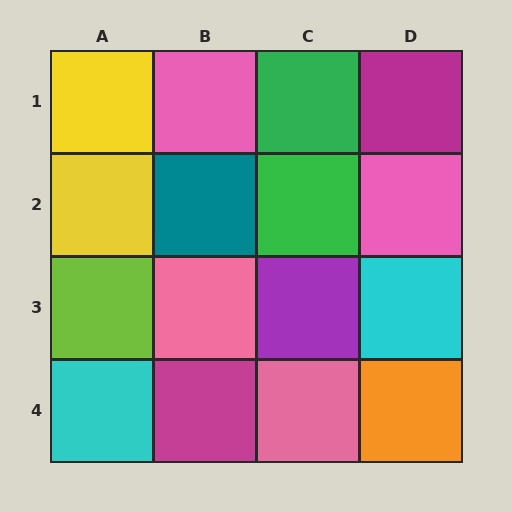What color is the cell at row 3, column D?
Cyan.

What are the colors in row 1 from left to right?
Yellow, pink, green, magenta.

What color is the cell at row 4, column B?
Magenta.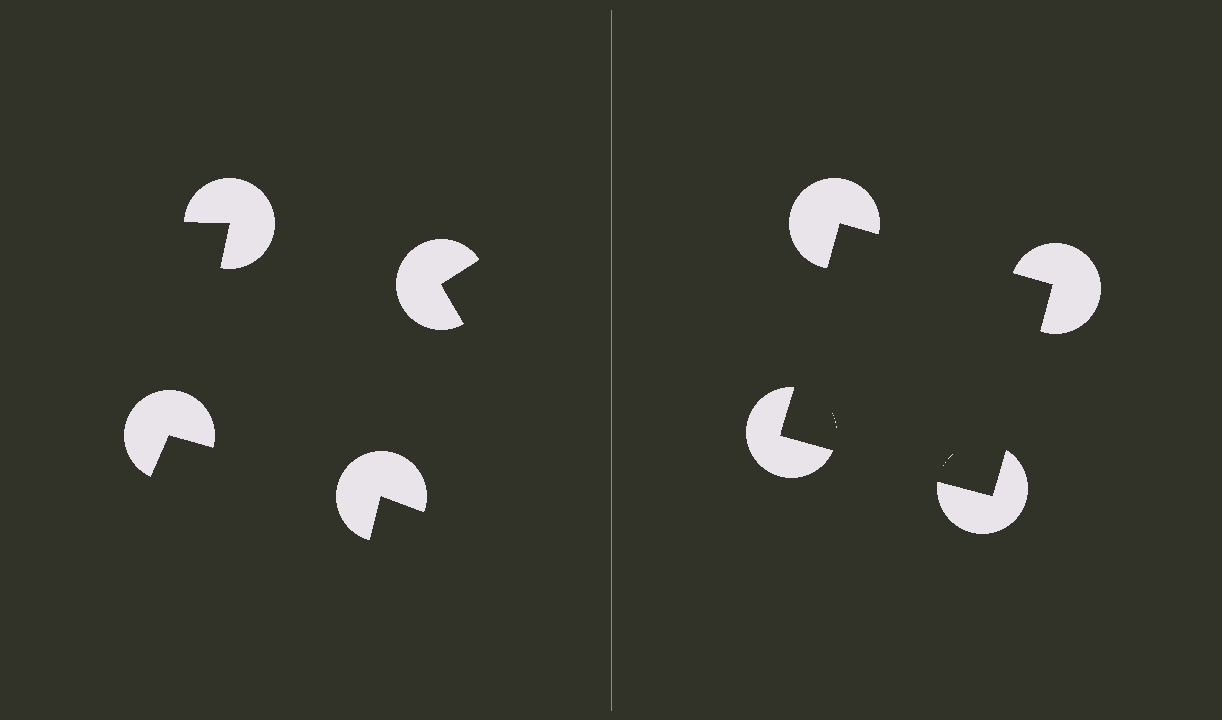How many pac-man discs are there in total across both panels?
8 — 4 on each side.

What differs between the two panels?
The pac-man discs are positioned identically on both sides; only the wedge orientations differ. On the right they align to a square; on the left they are misaligned.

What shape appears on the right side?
An illusory square.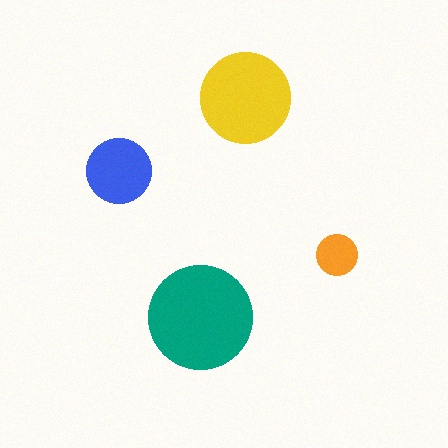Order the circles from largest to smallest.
the teal one, the yellow one, the blue one, the orange one.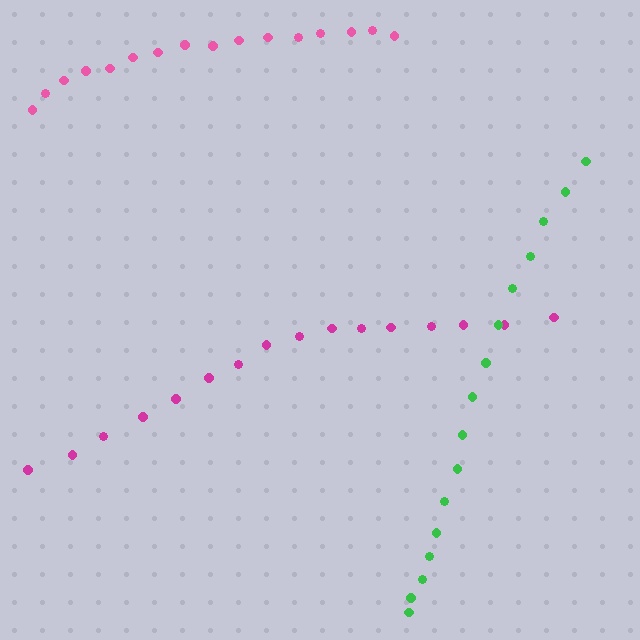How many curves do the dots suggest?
There are 3 distinct paths.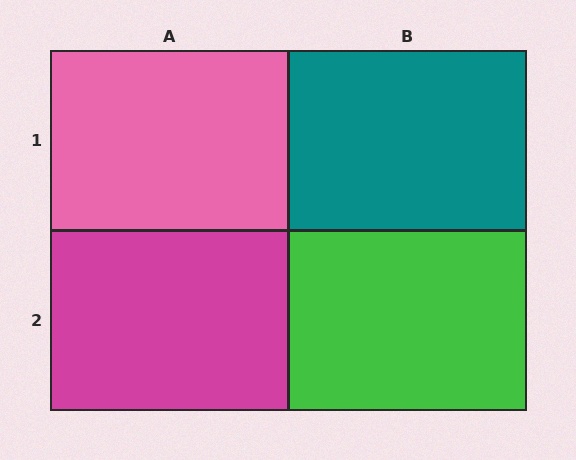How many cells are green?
1 cell is green.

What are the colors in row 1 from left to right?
Pink, teal.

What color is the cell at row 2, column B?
Green.